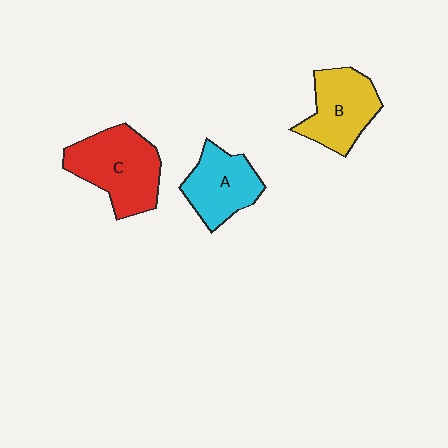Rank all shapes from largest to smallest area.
From largest to smallest: C (red), B (yellow), A (cyan).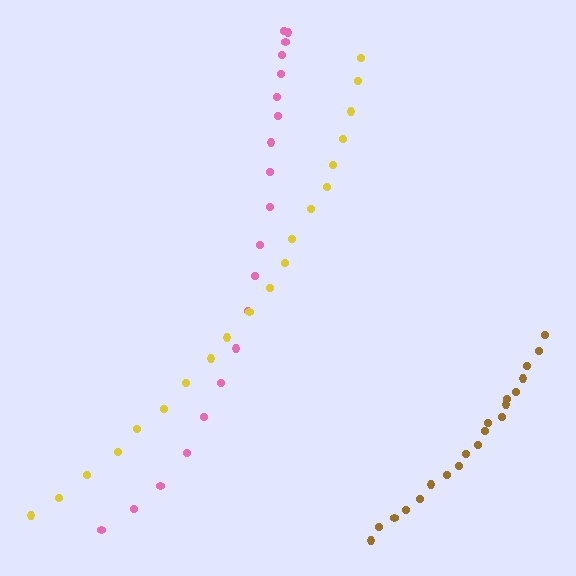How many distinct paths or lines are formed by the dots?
There are 3 distinct paths.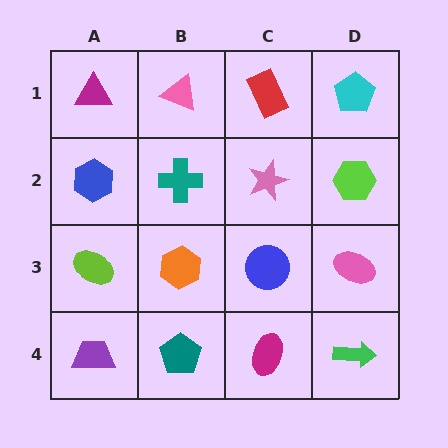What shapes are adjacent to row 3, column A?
A blue hexagon (row 2, column A), a purple trapezoid (row 4, column A), an orange hexagon (row 3, column B).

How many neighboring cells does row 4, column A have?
2.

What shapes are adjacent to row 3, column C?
A pink star (row 2, column C), a magenta ellipse (row 4, column C), an orange hexagon (row 3, column B), a pink ellipse (row 3, column D).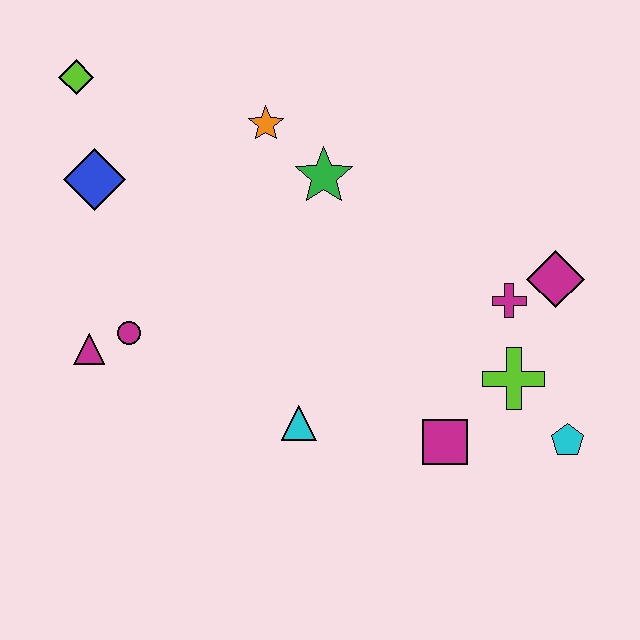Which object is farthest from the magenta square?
The lime diamond is farthest from the magenta square.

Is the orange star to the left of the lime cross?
Yes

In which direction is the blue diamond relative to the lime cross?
The blue diamond is to the left of the lime cross.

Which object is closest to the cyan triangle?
The magenta square is closest to the cyan triangle.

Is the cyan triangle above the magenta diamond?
No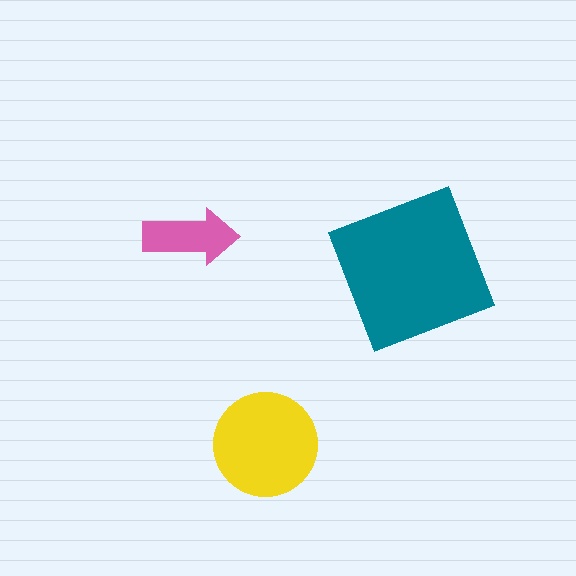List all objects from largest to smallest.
The teal square, the yellow circle, the pink arrow.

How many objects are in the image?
There are 3 objects in the image.